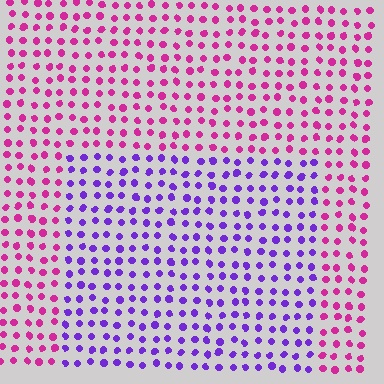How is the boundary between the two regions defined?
The boundary is defined purely by a slight shift in hue (about 53 degrees). Spacing, size, and orientation are identical on both sides.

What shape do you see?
I see a rectangle.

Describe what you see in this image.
The image is filled with small magenta elements in a uniform arrangement. A rectangle-shaped region is visible where the elements are tinted to a slightly different hue, forming a subtle color boundary.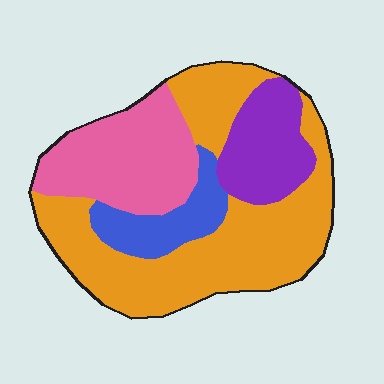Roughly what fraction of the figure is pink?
Pink covers roughly 25% of the figure.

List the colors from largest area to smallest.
From largest to smallest: orange, pink, purple, blue.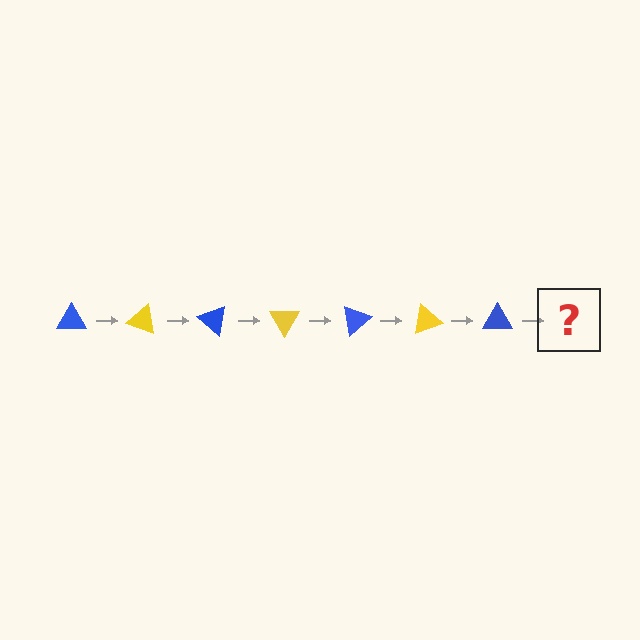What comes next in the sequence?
The next element should be a yellow triangle, rotated 140 degrees from the start.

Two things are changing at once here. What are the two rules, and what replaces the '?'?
The two rules are that it rotates 20 degrees each step and the color cycles through blue and yellow. The '?' should be a yellow triangle, rotated 140 degrees from the start.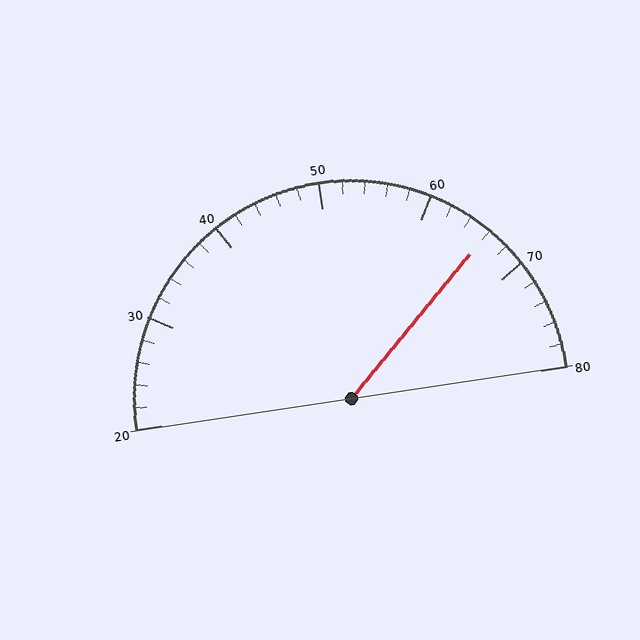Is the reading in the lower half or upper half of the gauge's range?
The reading is in the upper half of the range (20 to 80).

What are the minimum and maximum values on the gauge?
The gauge ranges from 20 to 80.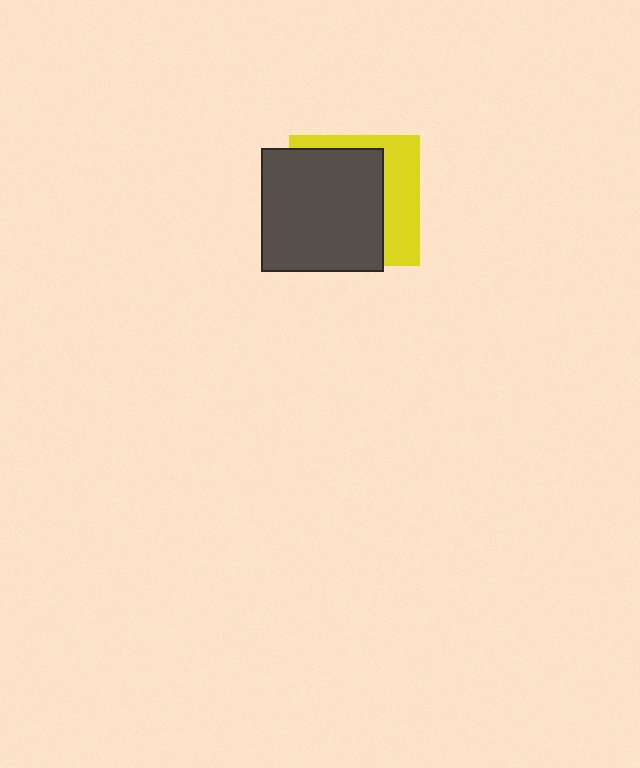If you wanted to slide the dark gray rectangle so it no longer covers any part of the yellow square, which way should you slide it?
Slide it left — that is the most direct way to separate the two shapes.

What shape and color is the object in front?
The object in front is a dark gray rectangle.